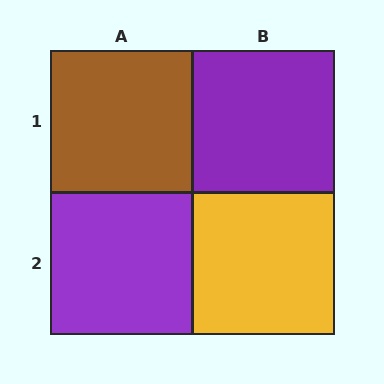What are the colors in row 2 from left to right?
Purple, yellow.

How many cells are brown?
1 cell is brown.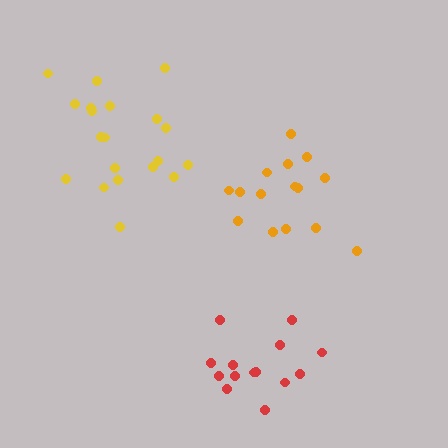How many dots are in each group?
Group 1: 15 dots, Group 2: 20 dots, Group 3: 14 dots (49 total).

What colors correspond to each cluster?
The clusters are colored: orange, yellow, red.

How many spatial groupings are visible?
There are 3 spatial groupings.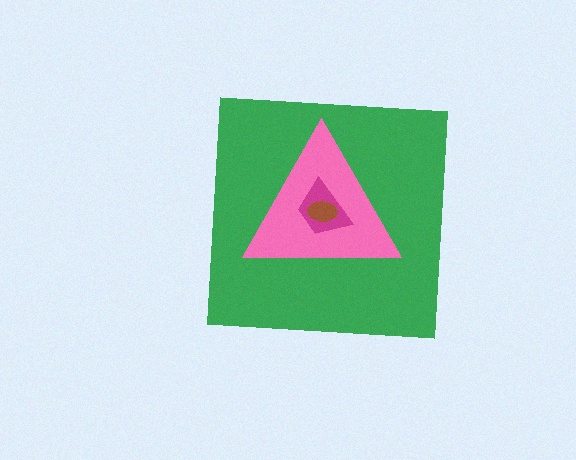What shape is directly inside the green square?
The pink triangle.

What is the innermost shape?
The brown ellipse.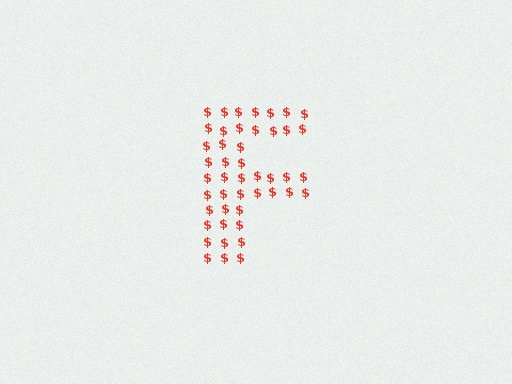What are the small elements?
The small elements are dollar signs.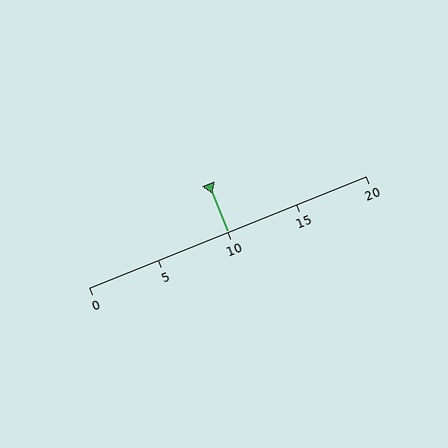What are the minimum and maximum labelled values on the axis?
The axis runs from 0 to 20.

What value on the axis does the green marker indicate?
The marker indicates approximately 10.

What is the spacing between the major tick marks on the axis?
The major ticks are spaced 5 apart.